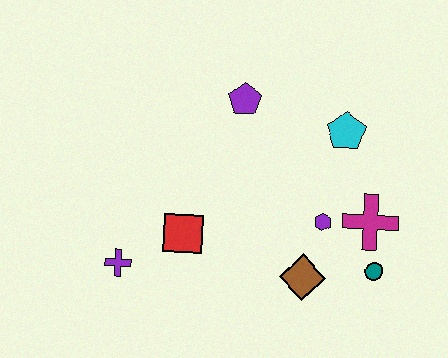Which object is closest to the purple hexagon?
The magenta cross is closest to the purple hexagon.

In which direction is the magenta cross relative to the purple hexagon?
The magenta cross is to the right of the purple hexagon.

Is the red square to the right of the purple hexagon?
No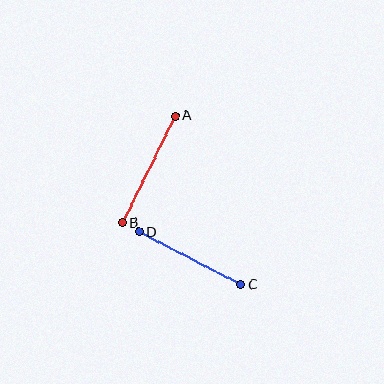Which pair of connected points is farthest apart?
Points A and B are farthest apart.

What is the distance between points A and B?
The distance is approximately 119 pixels.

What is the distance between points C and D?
The distance is approximately 115 pixels.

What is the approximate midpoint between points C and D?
The midpoint is at approximately (190, 258) pixels.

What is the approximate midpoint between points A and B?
The midpoint is at approximately (149, 169) pixels.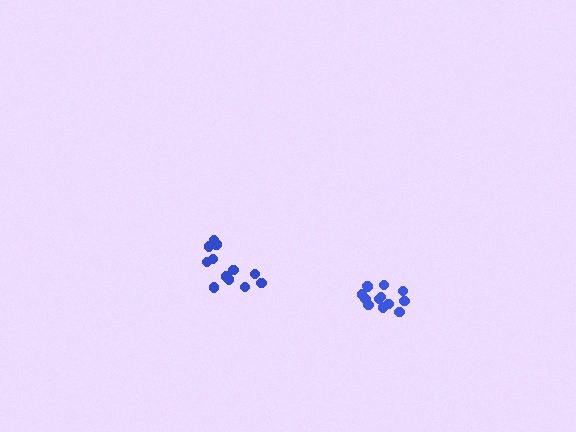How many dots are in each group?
Group 1: 13 dots, Group 2: 12 dots (25 total).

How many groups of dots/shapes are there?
There are 2 groups.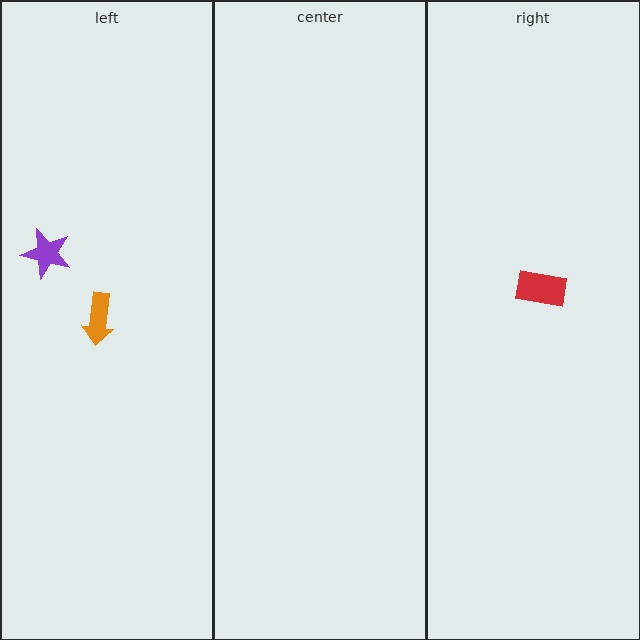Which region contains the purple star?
The left region.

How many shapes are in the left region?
2.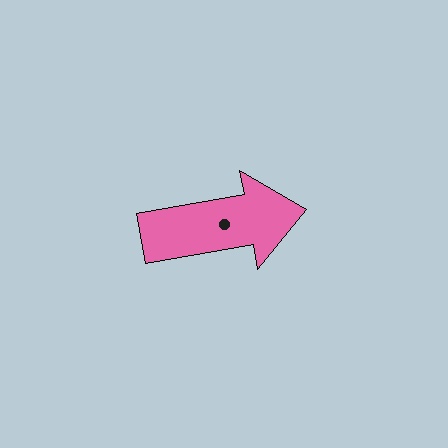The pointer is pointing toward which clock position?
Roughly 3 o'clock.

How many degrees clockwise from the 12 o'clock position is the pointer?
Approximately 80 degrees.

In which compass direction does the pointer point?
East.